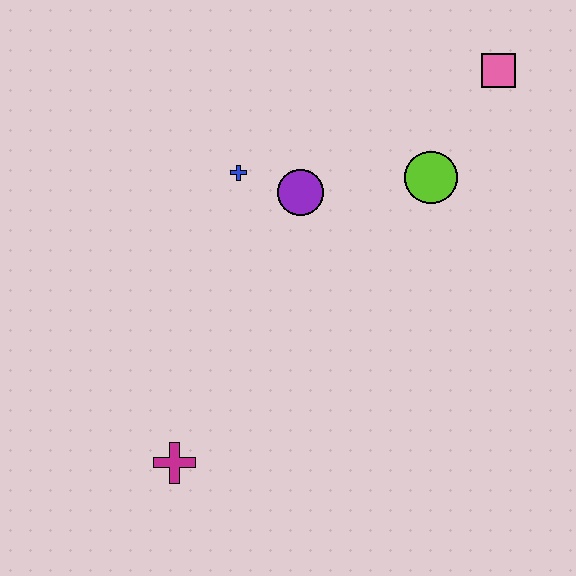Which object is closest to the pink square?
The lime circle is closest to the pink square.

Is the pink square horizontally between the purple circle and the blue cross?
No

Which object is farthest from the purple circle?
The magenta cross is farthest from the purple circle.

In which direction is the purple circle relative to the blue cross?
The purple circle is to the right of the blue cross.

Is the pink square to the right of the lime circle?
Yes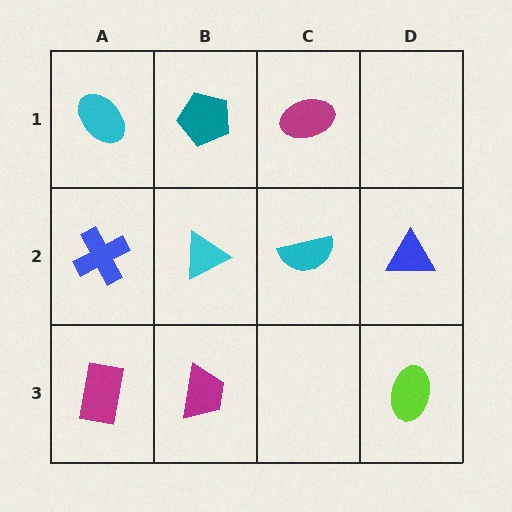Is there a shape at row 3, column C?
No, that cell is empty.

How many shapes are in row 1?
3 shapes.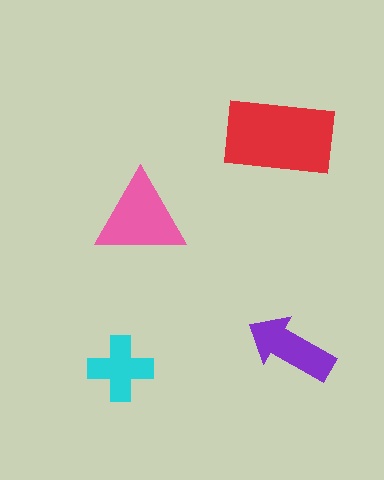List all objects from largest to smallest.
The red rectangle, the pink triangle, the purple arrow, the cyan cross.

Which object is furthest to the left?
The cyan cross is leftmost.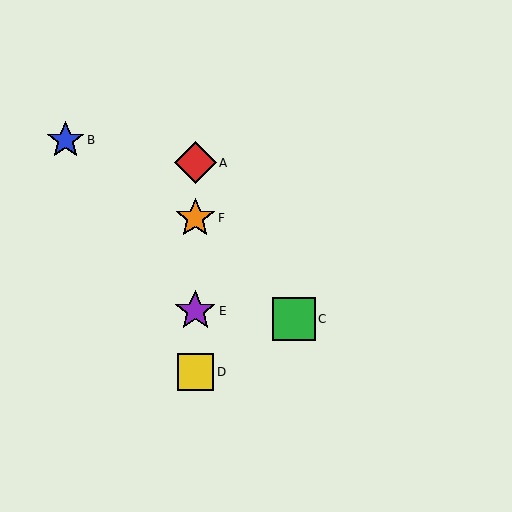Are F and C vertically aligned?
No, F is at x≈195 and C is at x≈294.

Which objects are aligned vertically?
Objects A, D, E, F are aligned vertically.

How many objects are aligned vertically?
4 objects (A, D, E, F) are aligned vertically.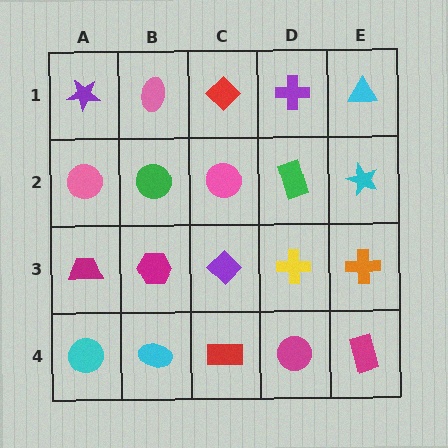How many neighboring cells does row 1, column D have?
3.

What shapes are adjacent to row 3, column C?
A pink circle (row 2, column C), a red rectangle (row 4, column C), a magenta hexagon (row 3, column B), a yellow cross (row 3, column D).